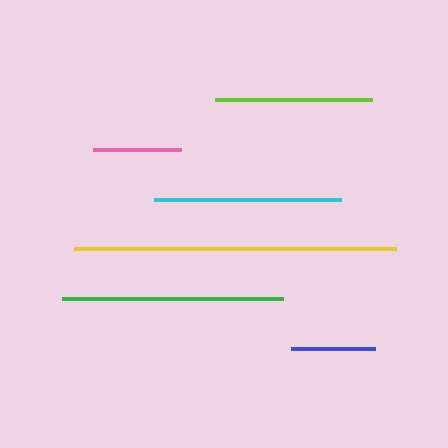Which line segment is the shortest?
The blue line is the shortest at approximately 84 pixels.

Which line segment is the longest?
The yellow line is the longest at approximately 322 pixels.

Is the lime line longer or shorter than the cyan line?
The cyan line is longer than the lime line.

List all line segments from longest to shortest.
From longest to shortest: yellow, green, cyan, lime, pink, blue.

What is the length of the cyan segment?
The cyan segment is approximately 187 pixels long.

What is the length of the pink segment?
The pink segment is approximately 88 pixels long.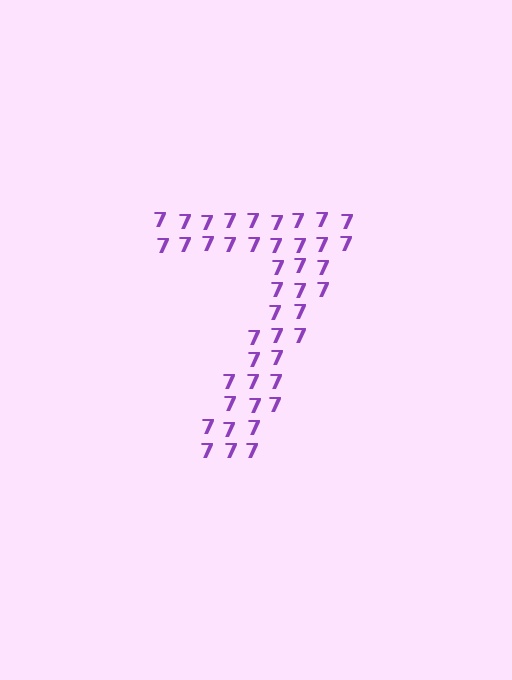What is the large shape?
The large shape is the digit 7.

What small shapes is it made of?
It is made of small digit 7's.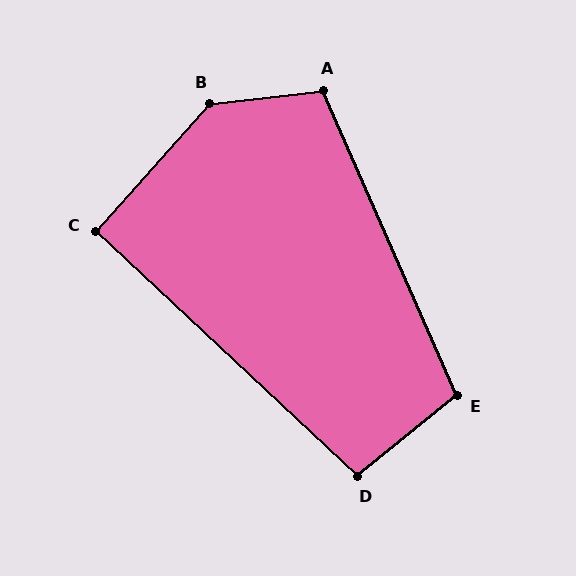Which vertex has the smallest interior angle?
C, at approximately 91 degrees.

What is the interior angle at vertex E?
Approximately 105 degrees (obtuse).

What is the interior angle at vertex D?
Approximately 98 degrees (obtuse).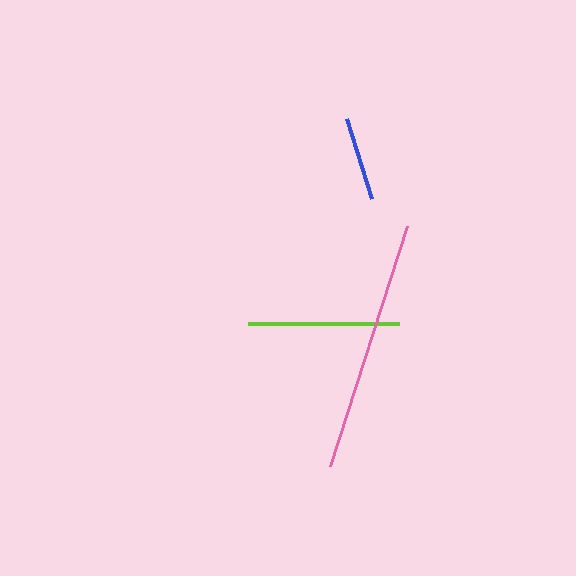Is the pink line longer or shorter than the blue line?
The pink line is longer than the blue line.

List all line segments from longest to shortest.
From longest to shortest: pink, lime, blue.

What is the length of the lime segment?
The lime segment is approximately 152 pixels long.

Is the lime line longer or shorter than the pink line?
The pink line is longer than the lime line.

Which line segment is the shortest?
The blue line is the shortest at approximately 85 pixels.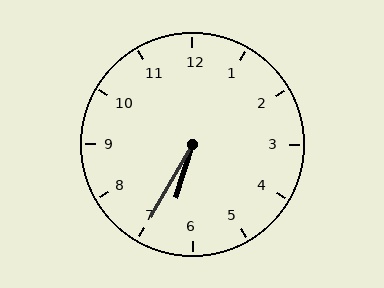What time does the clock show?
6:35.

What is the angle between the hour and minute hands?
Approximately 12 degrees.